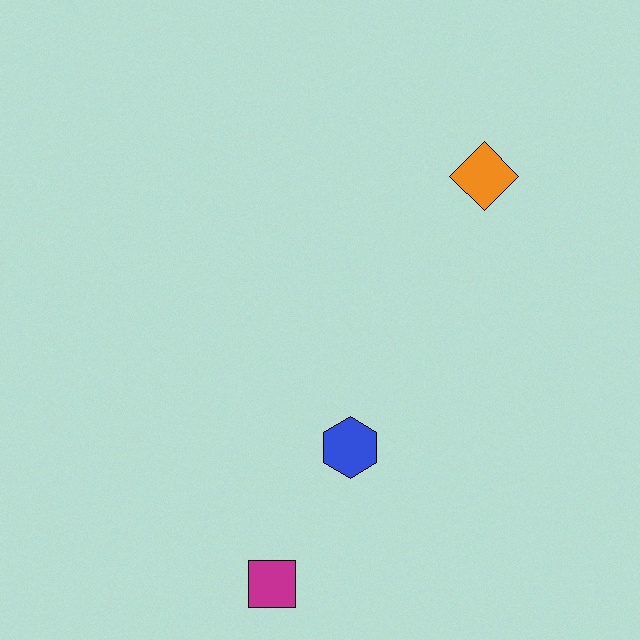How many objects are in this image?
There are 3 objects.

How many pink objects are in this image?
There are no pink objects.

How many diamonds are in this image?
There is 1 diamond.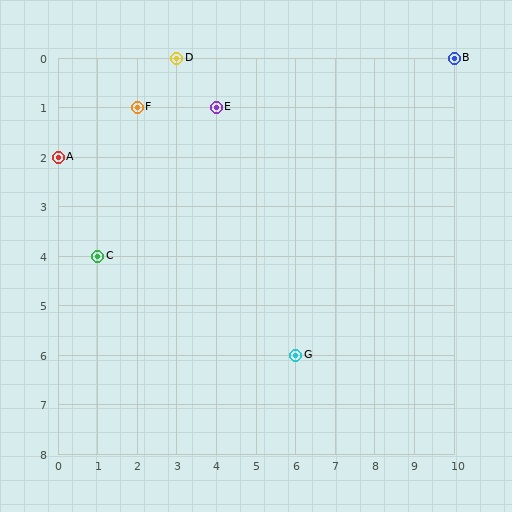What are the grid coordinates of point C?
Point C is at grid coordinates (1, 4).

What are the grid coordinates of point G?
Point G is at grid coordinates (6, 6).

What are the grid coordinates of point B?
Point B is at grid coordinates (10, 0).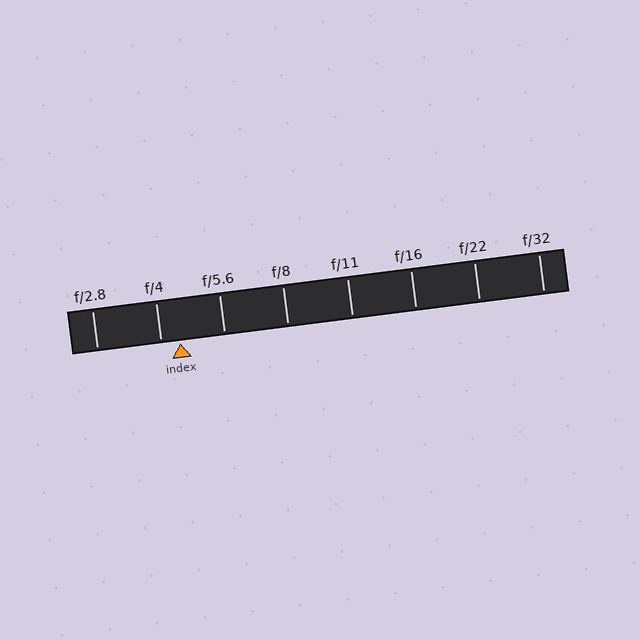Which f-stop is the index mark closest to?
The index mark is closest to f/4.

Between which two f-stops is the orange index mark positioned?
The index mark is between f/4 and f/5.6.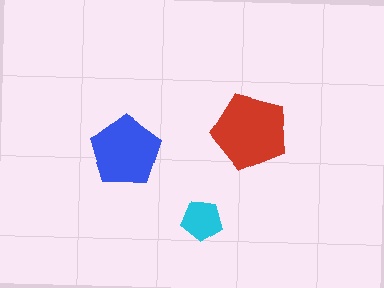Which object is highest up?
The red pentagon is topmost.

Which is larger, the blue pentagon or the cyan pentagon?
The blue one.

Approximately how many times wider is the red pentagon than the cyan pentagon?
About 2 times wider.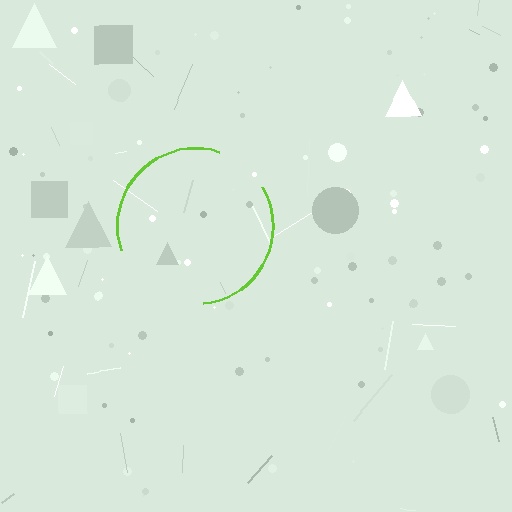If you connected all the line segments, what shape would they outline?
They would outline a circle.